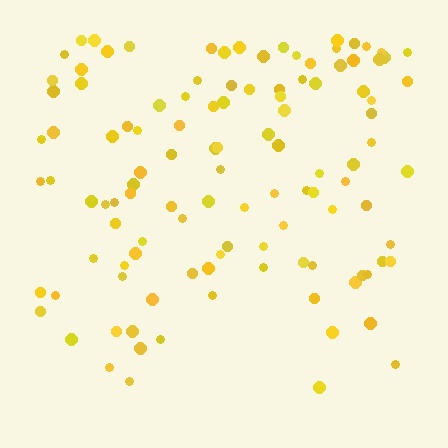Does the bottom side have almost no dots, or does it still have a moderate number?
Still a moderate number, just noticeably fewer than the top.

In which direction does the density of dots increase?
From bottom to top, with the top side densest.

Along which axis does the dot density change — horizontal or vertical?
Vertical.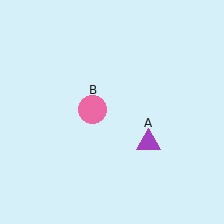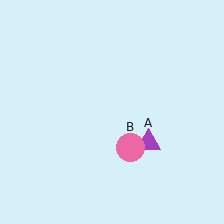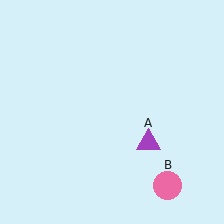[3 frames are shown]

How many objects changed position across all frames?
1 object changed position: pink circle (object B).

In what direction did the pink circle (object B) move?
The pink circle (object B) moved down and to the right.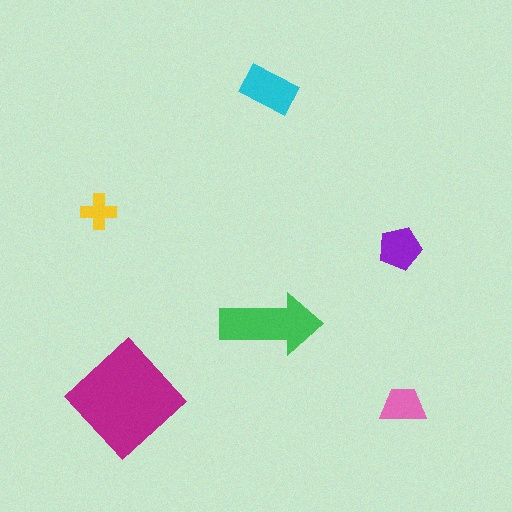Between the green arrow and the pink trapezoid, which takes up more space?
The green arrow.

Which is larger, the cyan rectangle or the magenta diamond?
The magenta diamond.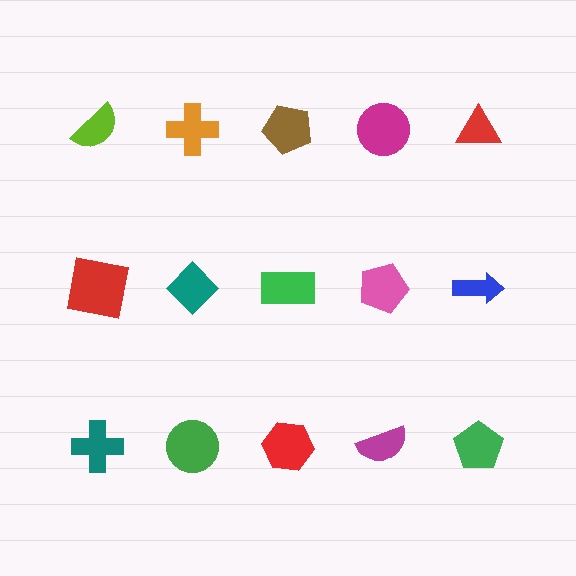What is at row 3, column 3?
A red hexagon.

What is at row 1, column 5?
A red triangle.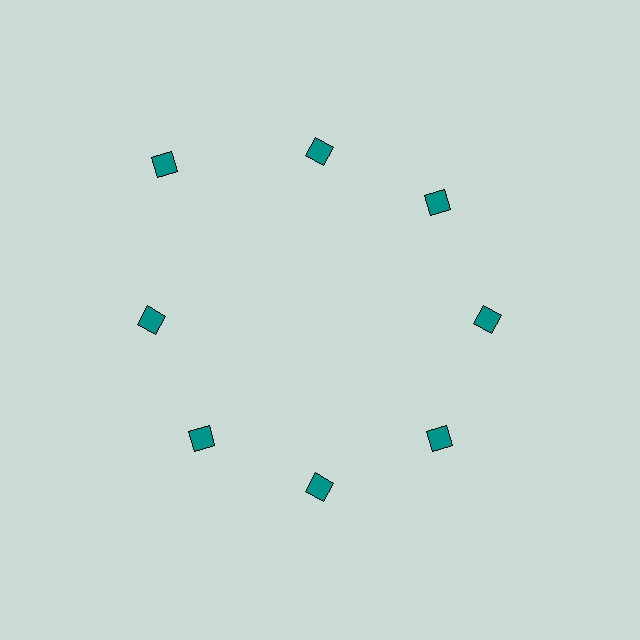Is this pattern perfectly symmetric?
No. The 8 teal diamonds are arranged in a ring, but one element near the 10 o'clock position is pushed outward from the center, breaking the 8-fold rotational symmetry.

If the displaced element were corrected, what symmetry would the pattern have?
It would have 8-fold rotational symmetry — the pattern would map onto itself every 45 degrees.